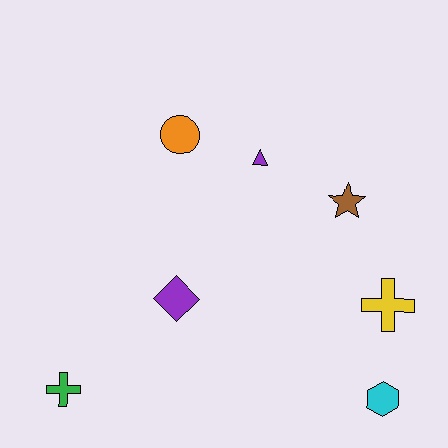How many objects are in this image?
There are 7 objects.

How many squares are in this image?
There are no squares.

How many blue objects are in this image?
There are no blue objects.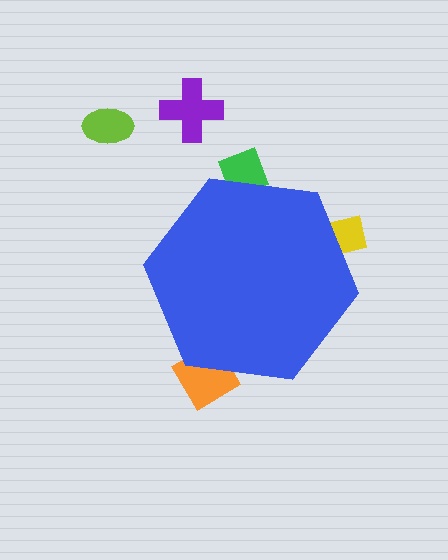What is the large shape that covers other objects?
A blue hexagon.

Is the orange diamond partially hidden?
Yes, the orange diamond is partially hidden behind the blue hexagon.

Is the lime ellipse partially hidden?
No, the lime ellipse is fully visible.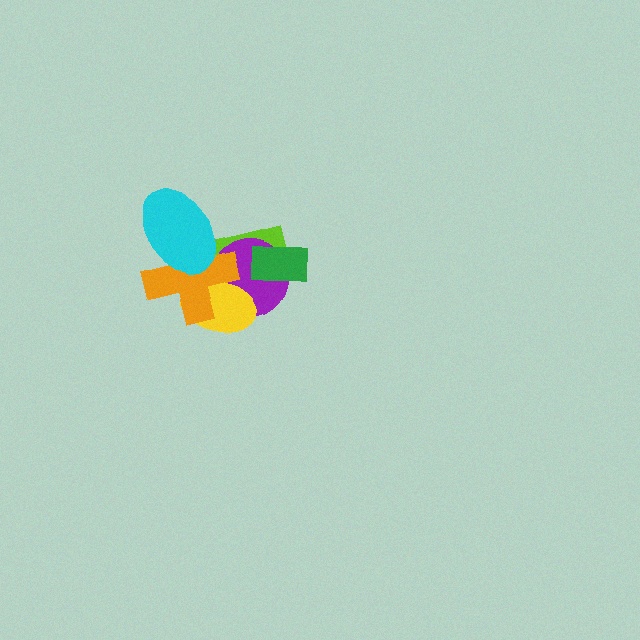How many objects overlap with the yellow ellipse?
3 objects overlap with the yellow ellipse.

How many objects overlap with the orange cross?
4 objects overlap with the orange cross.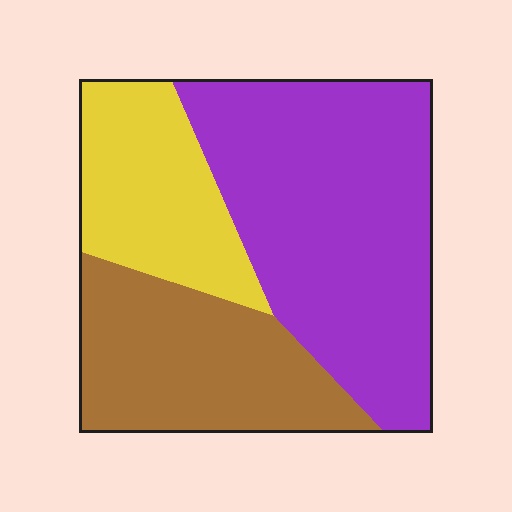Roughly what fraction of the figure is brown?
Brown takes up between a quarter and a half of the figure.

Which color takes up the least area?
Yellow, at roughly 20%.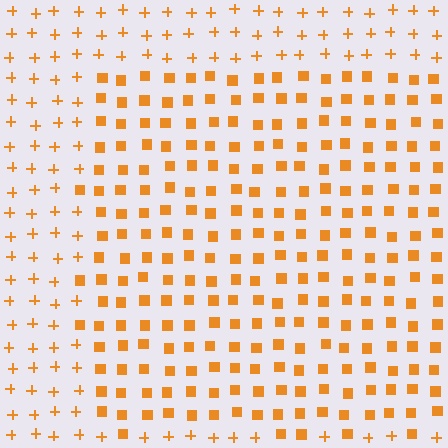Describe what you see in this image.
The image is filled with small orange elements arranged in a uniform grid. A rectangle-shaped region contains squares, while the surrounding area contains plus signs. The boundary is defined purely by the change in element shape.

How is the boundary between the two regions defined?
The boundary is defined by a change in element shape: squares inside vs. plus signs outside. All elements share the same color and spacing.